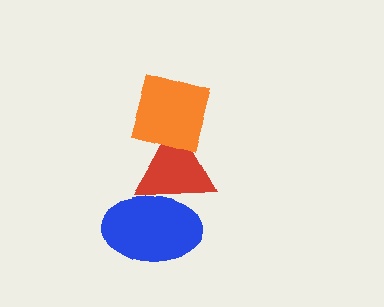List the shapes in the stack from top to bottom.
From top to bottom: the orange square, the red triangle, the blue ellipse.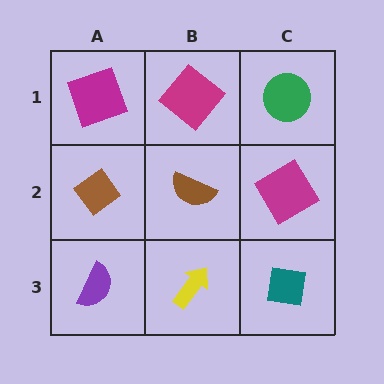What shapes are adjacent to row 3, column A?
A brown diamond (row 2, column A), a yellow arrow (row 3, column B).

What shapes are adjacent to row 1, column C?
A magenta diamond (row 2, column C), a magenta diamond (row 1, column B).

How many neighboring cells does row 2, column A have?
3.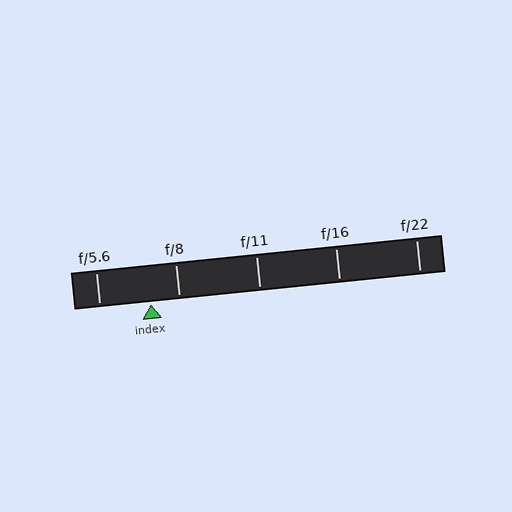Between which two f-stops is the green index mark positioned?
The index mark is between f/5.6 and f/8.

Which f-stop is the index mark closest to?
The index mark is closest to f/8.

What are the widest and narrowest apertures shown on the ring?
The widest aperture shown is f/5.6 and the narrowest is f/22.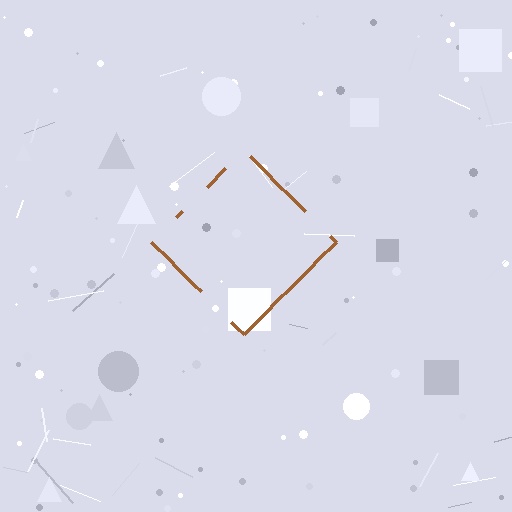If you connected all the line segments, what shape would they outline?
They would outline a diamond.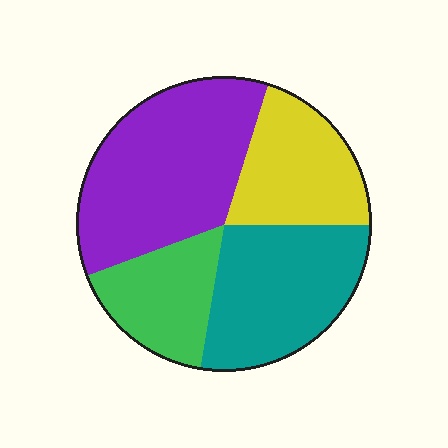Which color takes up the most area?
Purple, at roughly 35%.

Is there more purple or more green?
Purple.